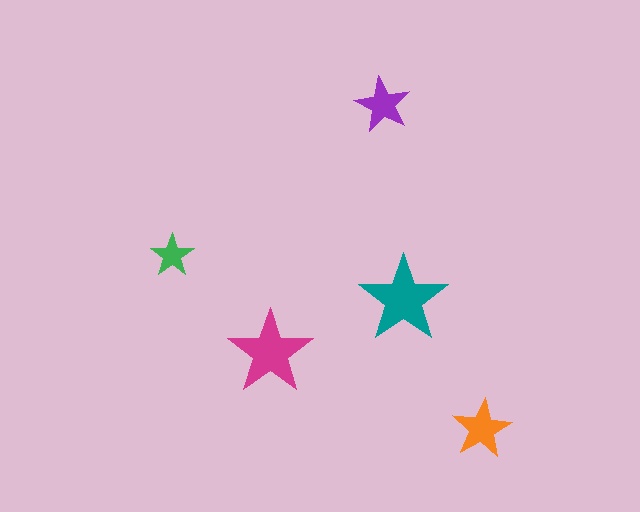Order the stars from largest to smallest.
the teal one, the magenta one, the orange one, the purple one, the green one.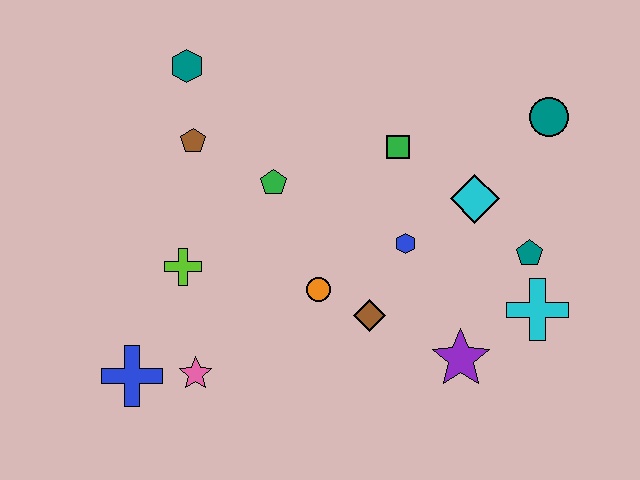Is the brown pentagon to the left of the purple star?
Yes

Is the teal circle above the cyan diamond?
Yes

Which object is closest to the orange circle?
The brown diamond is closest to the orange circle.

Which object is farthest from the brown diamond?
The teal hexagon is farthest from the brown diamond.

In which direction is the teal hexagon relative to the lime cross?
The teal hexagon is above the lime cross.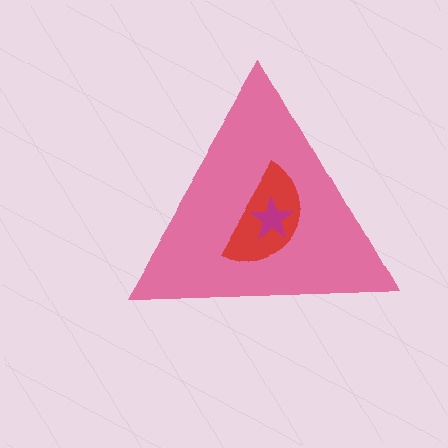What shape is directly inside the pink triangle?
The red semicircle.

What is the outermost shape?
The pink triangle.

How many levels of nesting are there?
3.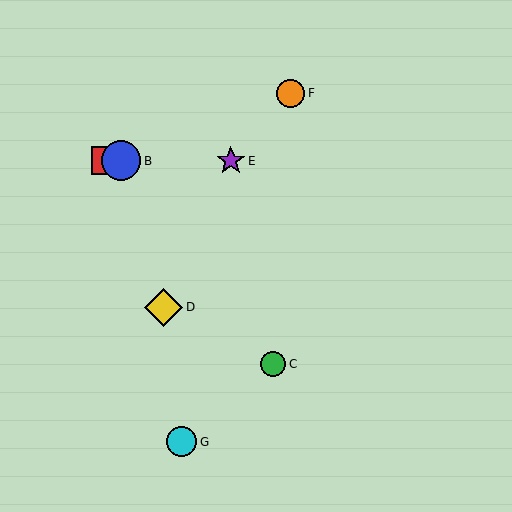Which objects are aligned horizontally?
Objects A, B, E are aligned horizontally.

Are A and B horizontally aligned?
Yes, both are at y≈161.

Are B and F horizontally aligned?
No, B is at y≈161 and F is at y≈93.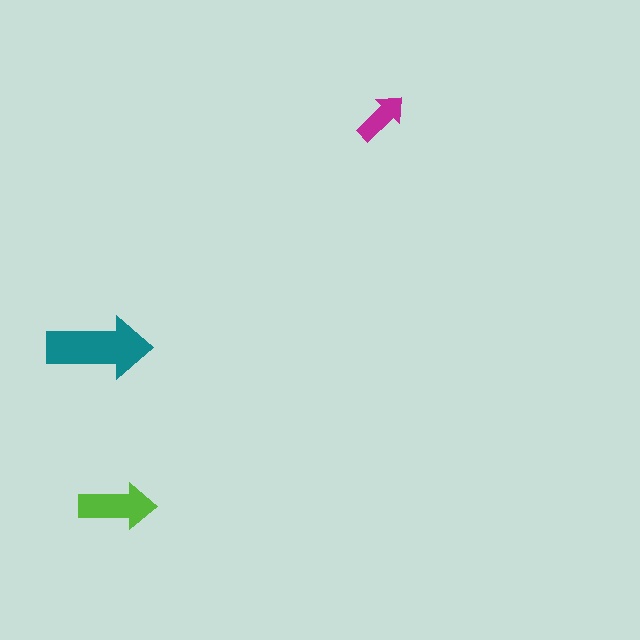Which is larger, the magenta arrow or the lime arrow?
The lime one.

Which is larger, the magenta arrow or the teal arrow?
The teal one.